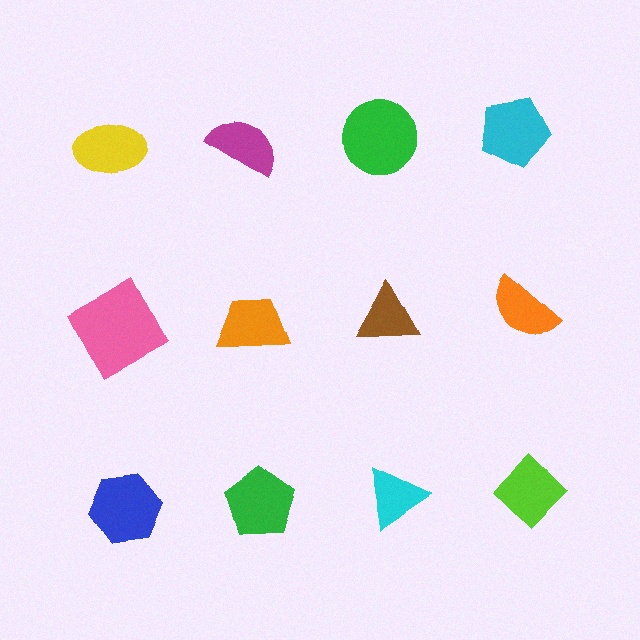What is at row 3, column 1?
A blue hexagon.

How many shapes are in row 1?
4 shapes.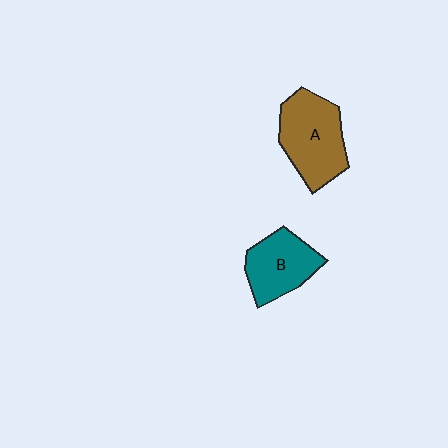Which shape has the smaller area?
Shape B (teal).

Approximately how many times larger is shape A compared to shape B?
Approximately 1.3 times.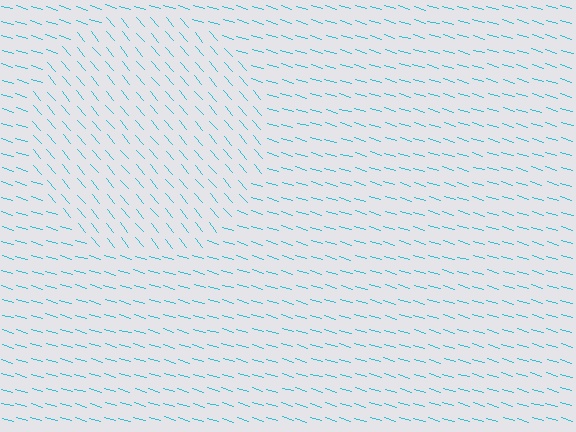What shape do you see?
I see a circle.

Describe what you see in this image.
The image is filled with small cyan line segments. A circle region in the image has lines oriented differently from the surrounding lines, creating a visible texture boundary.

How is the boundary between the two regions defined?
The boundary is defined purely by a change in line orientation (approximately 33 degrees difference). All lines are the same color and thickness.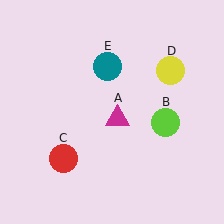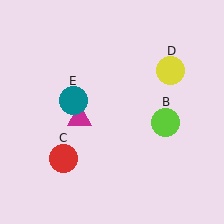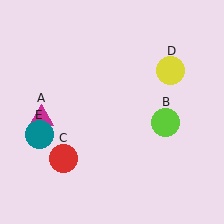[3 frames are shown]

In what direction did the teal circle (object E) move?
The teal circle (object E) moved down and to the left.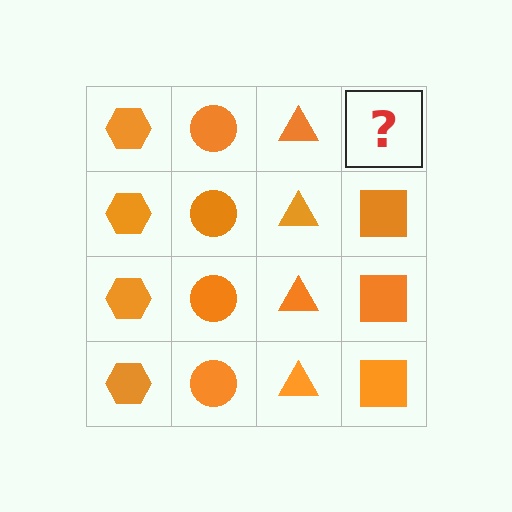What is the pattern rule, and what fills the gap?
The rule is that each column has a consistent shape. The gap should be filled with an orange square.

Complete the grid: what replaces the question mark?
The question mark should be replaced with an orange square.